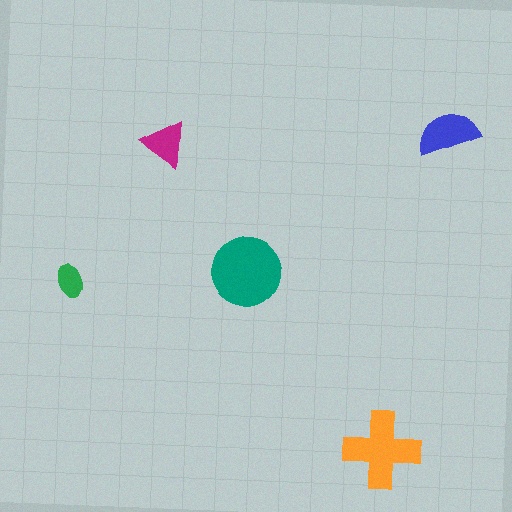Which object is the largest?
The teal circle.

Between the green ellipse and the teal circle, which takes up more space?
The teal circle.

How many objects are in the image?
There are 5 objects in the image.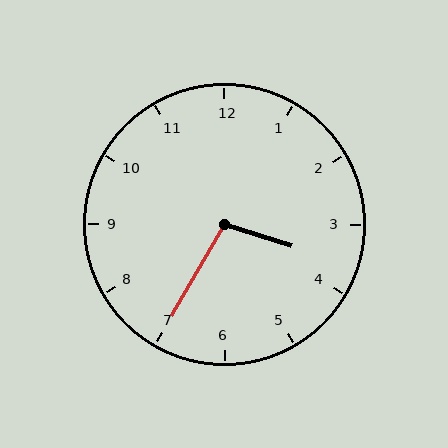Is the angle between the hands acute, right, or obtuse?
It is obtuse.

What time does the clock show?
3:35.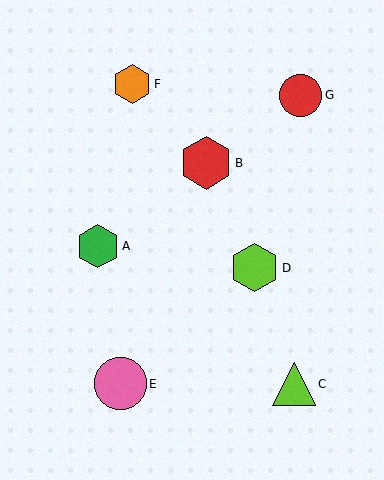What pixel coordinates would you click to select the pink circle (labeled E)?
Click at (121, 384) to select the pink circle E.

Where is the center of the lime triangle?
The center of the lime triangle is at (294, 384).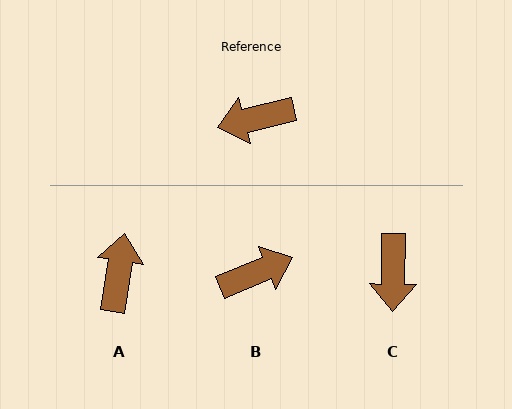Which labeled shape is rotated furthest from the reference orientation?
B, about 172 degrees away.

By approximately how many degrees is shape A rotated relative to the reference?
Approximately 113 degrees clockwise.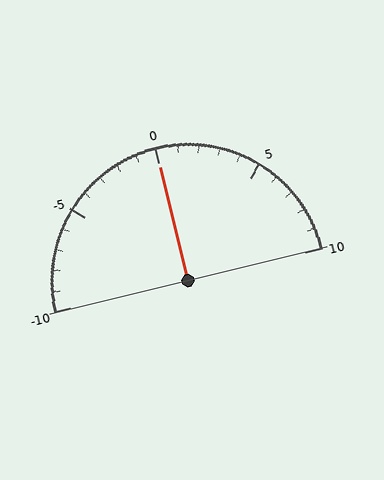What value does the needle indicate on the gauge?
The needle indicates approximately 0.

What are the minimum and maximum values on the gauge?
The gauge ranges from -10 to 10.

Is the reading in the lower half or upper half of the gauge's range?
The reading is in the upper half of the range (-10 to 10).